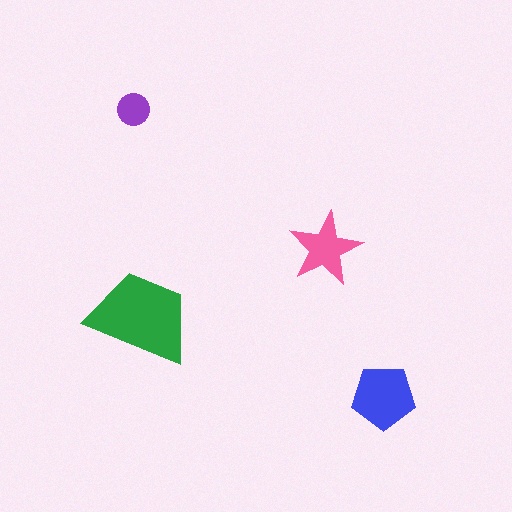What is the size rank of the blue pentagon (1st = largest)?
2nd.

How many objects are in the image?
There are 4 objects in the image.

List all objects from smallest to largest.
The purple circle, the pink star, the blue pentagon, the green trapezoid.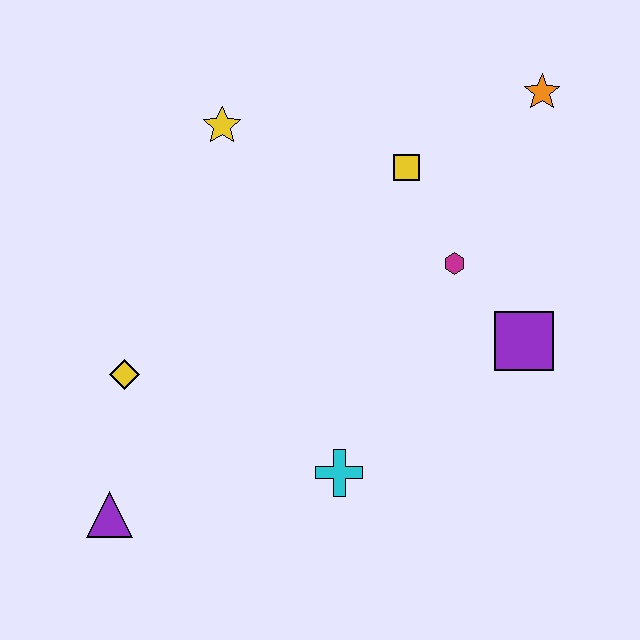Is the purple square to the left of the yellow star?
No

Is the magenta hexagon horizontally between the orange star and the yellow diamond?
Yes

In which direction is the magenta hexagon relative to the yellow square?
The magenta hexagon is below the yellow square.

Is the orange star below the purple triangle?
No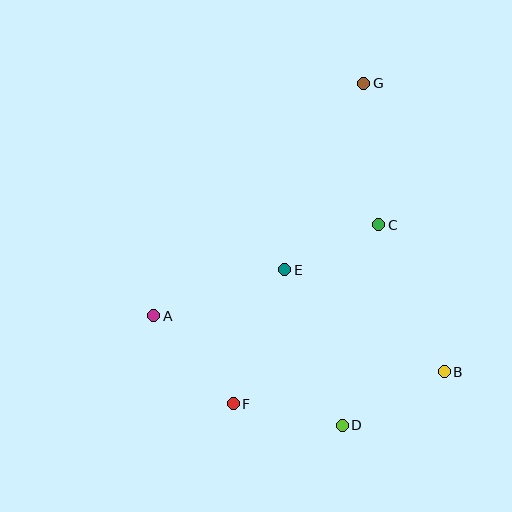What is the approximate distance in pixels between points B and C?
The distance between B and C is approximately 161 pixels.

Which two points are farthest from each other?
Points F and G are farthest from each other.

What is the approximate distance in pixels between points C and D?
The distance between C and D is approximately 203 pixels.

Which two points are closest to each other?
Points C and E are closest to each other.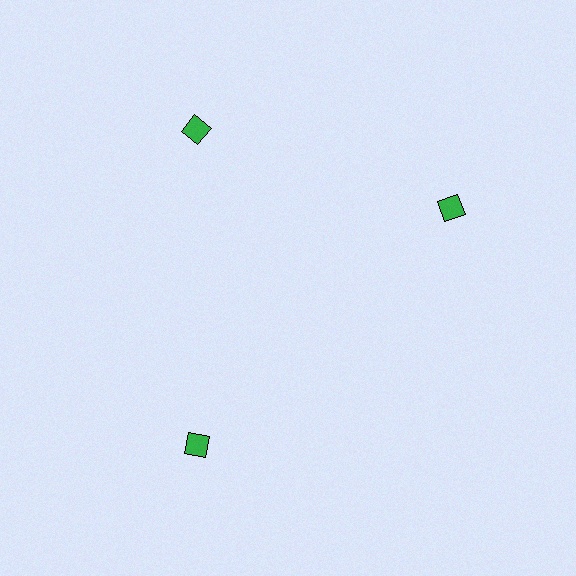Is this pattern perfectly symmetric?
No. The 3 green squares are arranged in a ring, but one element near the 3 o'clock position is rotated out of alignment along the ring, breaking the 3-fold rotational symmetry.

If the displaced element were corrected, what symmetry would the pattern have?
It would have 3-fold rotational symmetry — the pattern would map onto itself every 120 degrees.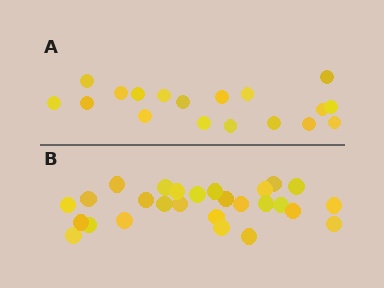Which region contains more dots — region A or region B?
Region B (the bottom region) has more dots.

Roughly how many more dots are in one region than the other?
Region B has roughly 8 or so more dots than region A.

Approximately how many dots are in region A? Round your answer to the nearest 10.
About 20 dots. (The exact count is 18, which rounds to 20.)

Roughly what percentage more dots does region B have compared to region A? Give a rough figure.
About 50% more.